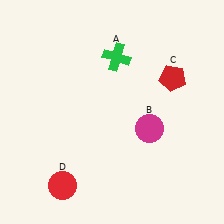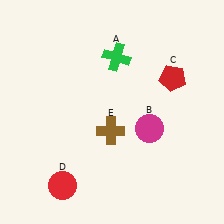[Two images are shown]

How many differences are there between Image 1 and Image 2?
There is 1 difference between the two images.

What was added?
A brown cross (E) was added in Image 2.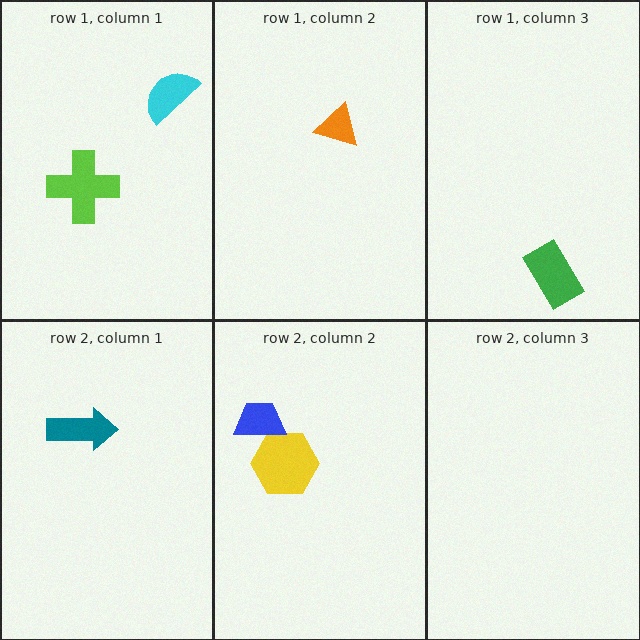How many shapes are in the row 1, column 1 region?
2.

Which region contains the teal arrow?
The row 2, column 1 region.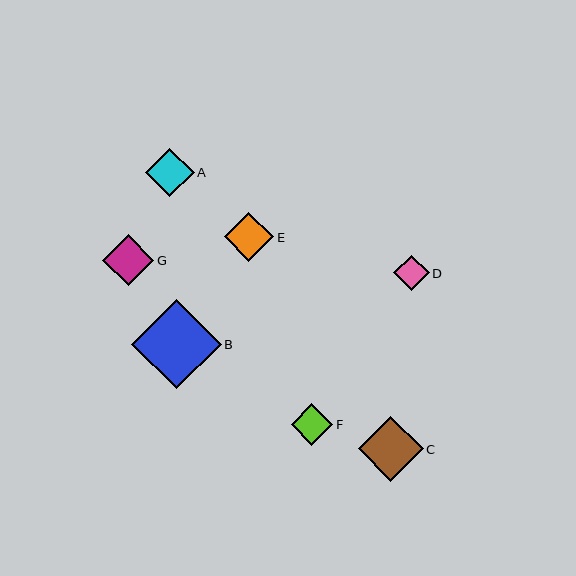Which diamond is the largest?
Diamond B is the largest with a size of approximately 90 pixels.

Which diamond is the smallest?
Diamond D is the smallest with a size of approximately 36 pixels.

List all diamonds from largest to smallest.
From largest to smallest: B, C, G, E, A, F, D.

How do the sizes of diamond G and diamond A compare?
Diamond G and diamond A are approximately the same size.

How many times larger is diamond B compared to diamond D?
Diamond B is approximately 2.5 times the size of diamond D.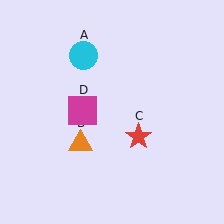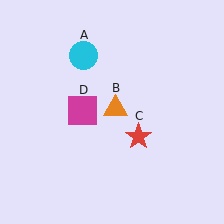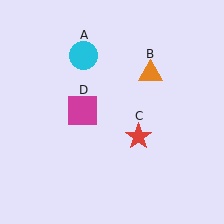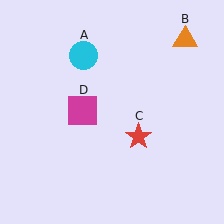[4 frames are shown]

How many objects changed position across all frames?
1 object changed position: orange triangle (object B).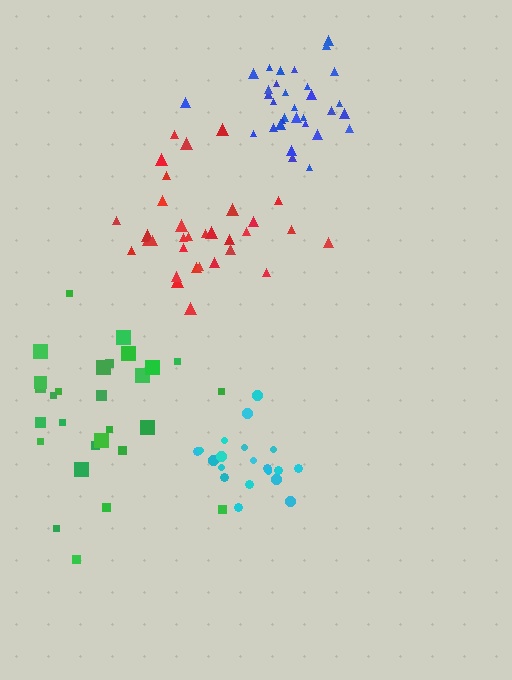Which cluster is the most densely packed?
Blue.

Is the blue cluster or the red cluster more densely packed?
Blue.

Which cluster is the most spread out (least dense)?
Green.